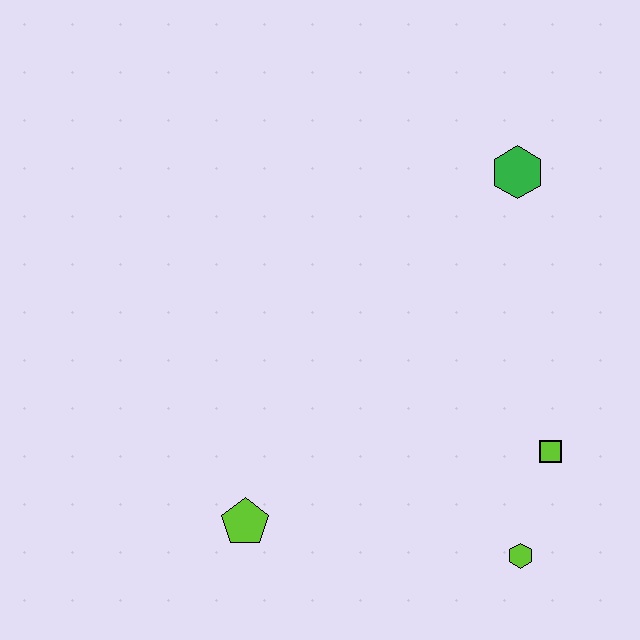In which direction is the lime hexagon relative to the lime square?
The lime hexagon is below the lime square.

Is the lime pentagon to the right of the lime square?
No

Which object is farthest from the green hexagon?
The lime pentagon is farthest from the green hexagon.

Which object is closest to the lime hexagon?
The lime square is closest to the lime hexagon.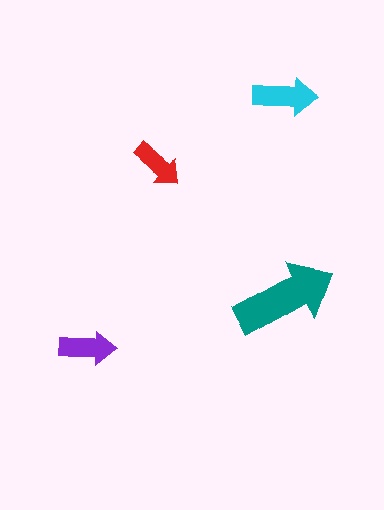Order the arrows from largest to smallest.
the teal one, the cyan one, the purple one, the red one.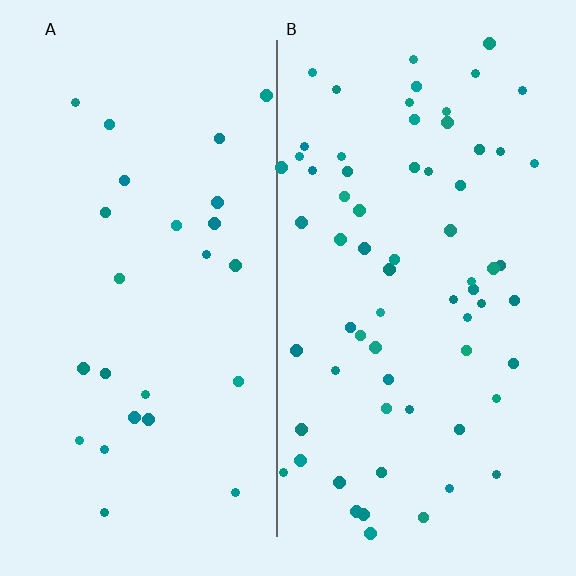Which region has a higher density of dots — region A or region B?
B (the right).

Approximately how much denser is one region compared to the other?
Approximately 2.6× — region B over region A.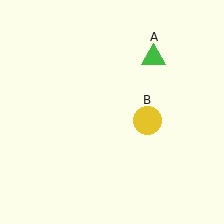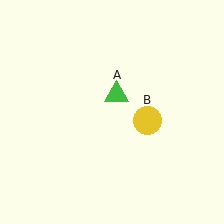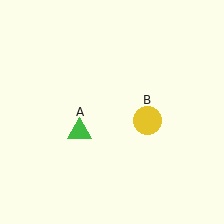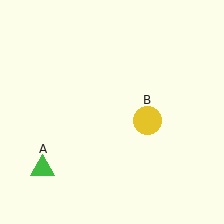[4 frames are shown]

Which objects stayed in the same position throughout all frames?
Yellow circle (object B) remained stationary.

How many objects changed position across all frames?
1 object changed position: green triangle (object A).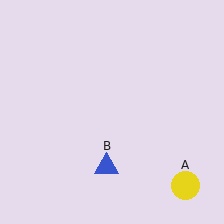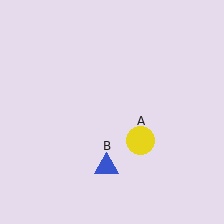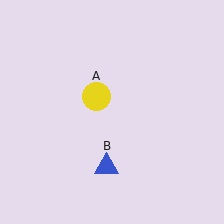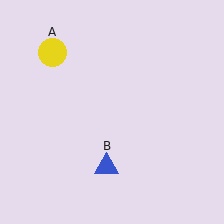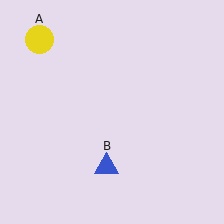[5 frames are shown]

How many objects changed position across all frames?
1 object changed position: yellow circle (object A).